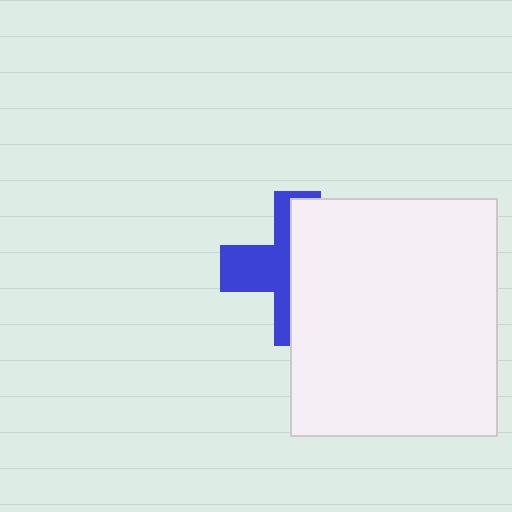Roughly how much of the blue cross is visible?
A small part of it is visible (roughly 42%).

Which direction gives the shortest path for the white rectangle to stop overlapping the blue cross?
Moving right gives the shortest separation.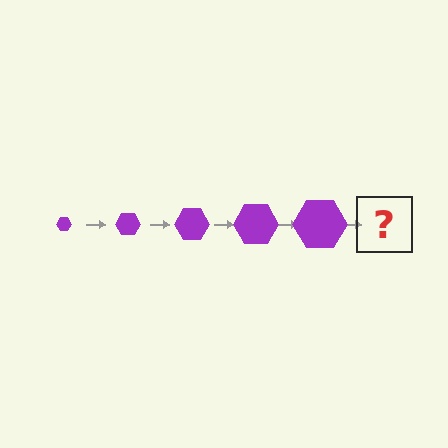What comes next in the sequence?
The next element should be a purple hexagon, larger than the previous one.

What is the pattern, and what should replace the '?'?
The pattern is that the hexagon gets progressively larger each step. The '?' should be a purple hexagon, larger than the previous one.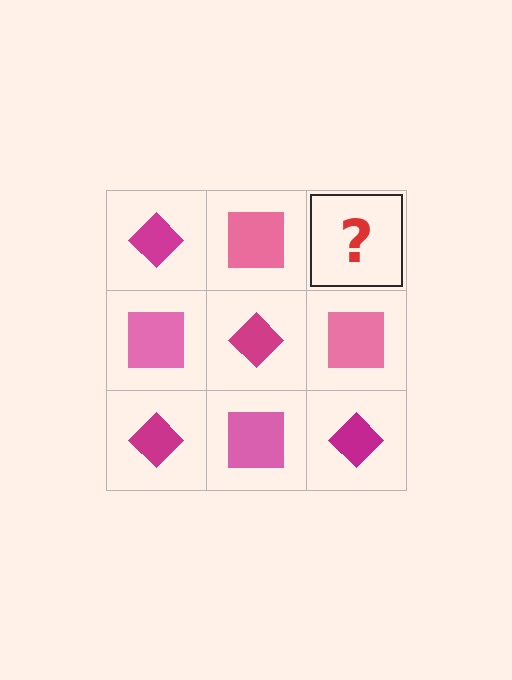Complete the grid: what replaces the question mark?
The question mark should be replaced with a magenta diamond.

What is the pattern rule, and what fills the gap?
The rule is that it alternates magenta diamond and pink square in a checkerboard pattern. The gap should be filled with a magenta diamond.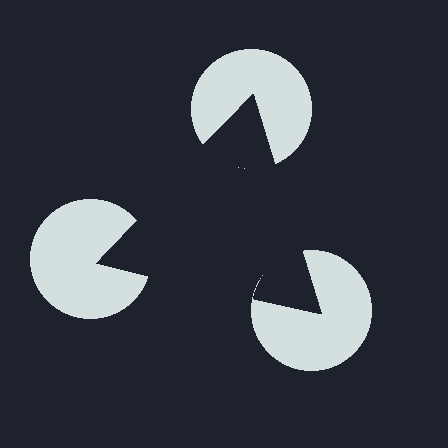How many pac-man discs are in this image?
There are 3 — one at each vertex of the illusory triangle.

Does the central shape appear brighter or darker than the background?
It typically appears slightly darker than the background, even though no actual brightness change is drawn.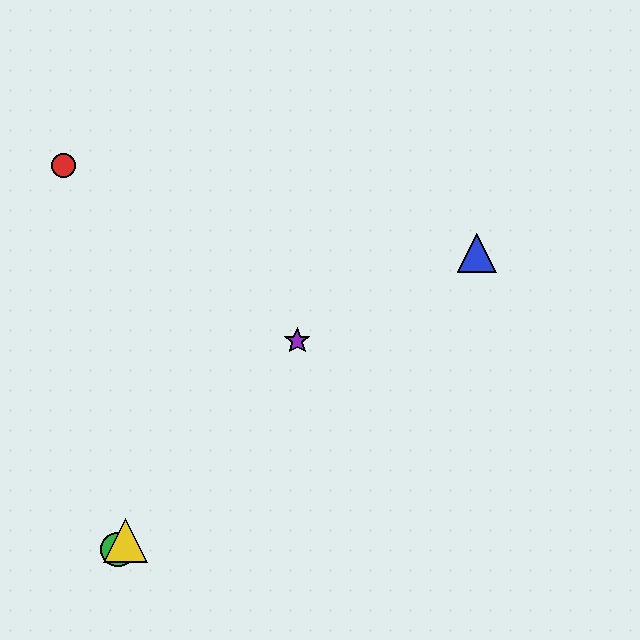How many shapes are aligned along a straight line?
3 shapes (the green circle, the yellow triangle, the purple star) are aligned along a straight line.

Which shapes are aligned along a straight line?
The green circle, the yellow triangle, the purple star are aligned along a straight line.